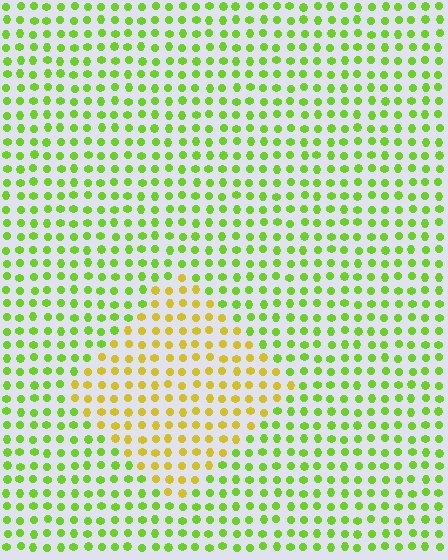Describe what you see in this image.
The image is filled with small lime elements in a uniform arrangement. A diamond-shaped region is visible where the elements are tinted to a slightly different hue, forming a subtle color boundary.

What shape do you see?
I see a diamond.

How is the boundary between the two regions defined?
The boundary is defined purely by a slight shift in hue (about 43 degrees). Spacing, size, and orientation are identical on both sides.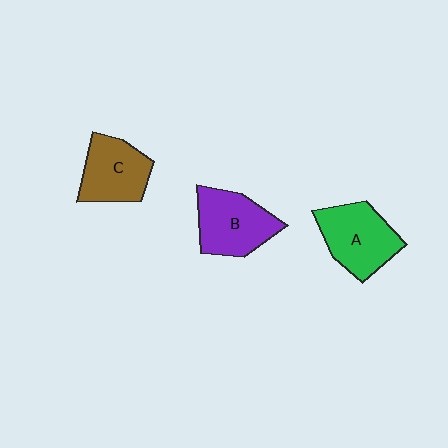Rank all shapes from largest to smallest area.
From largest to smallest: A (green), B (purple), C (brown).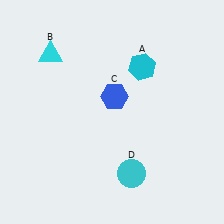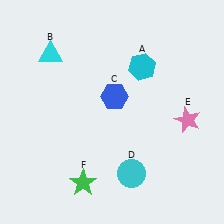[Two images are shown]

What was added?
A pink star (E), a green star (F) were added in Image 2.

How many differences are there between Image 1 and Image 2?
There are 2 differences between the two images.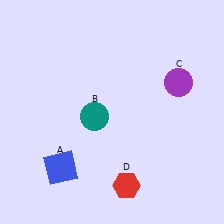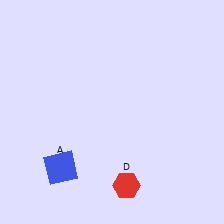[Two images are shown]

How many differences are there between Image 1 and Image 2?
There are 2 differences between the two images.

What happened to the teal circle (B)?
The teal circle (B) was removed in Image 2. It was in the bottom-left area of Image 1.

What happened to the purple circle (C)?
The purple circle (C) was removed in Image 2. It was in the top-right area of Image 1.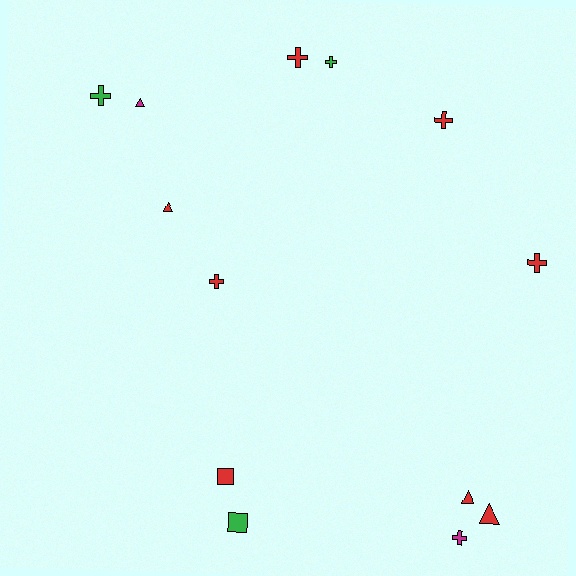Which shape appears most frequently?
Cross, with 7 objects.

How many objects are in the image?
There are 13 objects.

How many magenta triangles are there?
There is 1 magenta triangle.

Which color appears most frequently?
Red, with 8 objects.